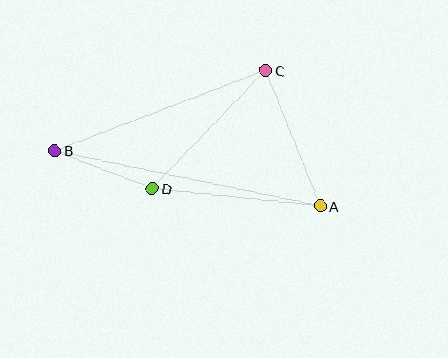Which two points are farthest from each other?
Points A and B are farthest from each other.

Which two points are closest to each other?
Points B and D are closest to each other.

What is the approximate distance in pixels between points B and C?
The distance between B and C is approximately 225 pixels.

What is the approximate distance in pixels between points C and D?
The distance between C and D is approximately 164 pixels.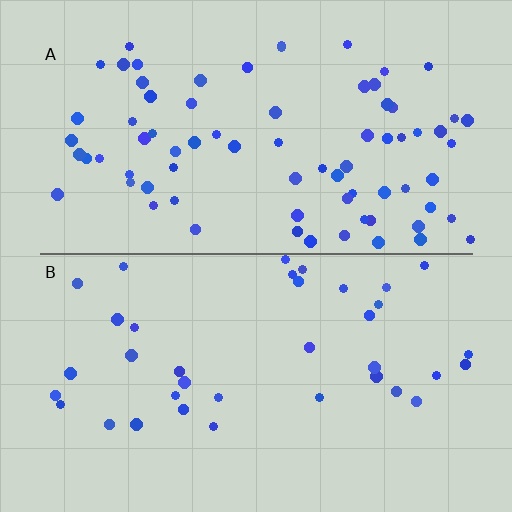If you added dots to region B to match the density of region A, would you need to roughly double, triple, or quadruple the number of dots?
Approximately double.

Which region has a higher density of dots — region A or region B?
A (the top).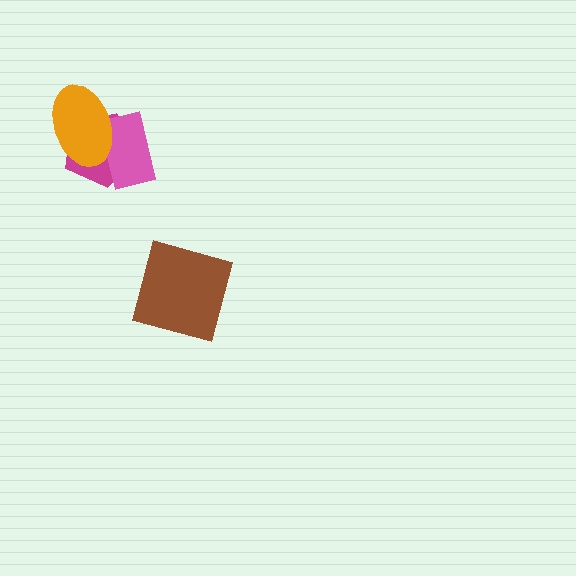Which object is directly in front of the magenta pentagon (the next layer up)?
The pink rectangle is directly in front of the magenta pentagon.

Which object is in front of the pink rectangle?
The orange ellipse is in front of the pink rectangle.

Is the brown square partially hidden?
No, no other shape covers it.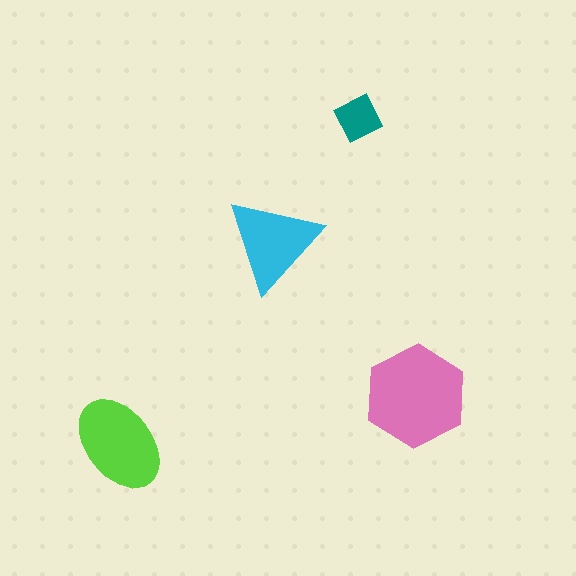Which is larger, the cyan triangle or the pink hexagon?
The pink hexagon.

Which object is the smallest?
The teal diamond.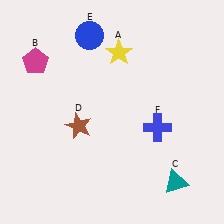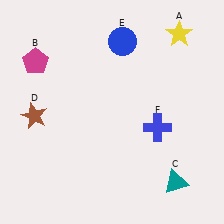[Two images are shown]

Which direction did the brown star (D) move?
The brown star (D) moved left.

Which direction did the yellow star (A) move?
The yellow star (A) moved right.